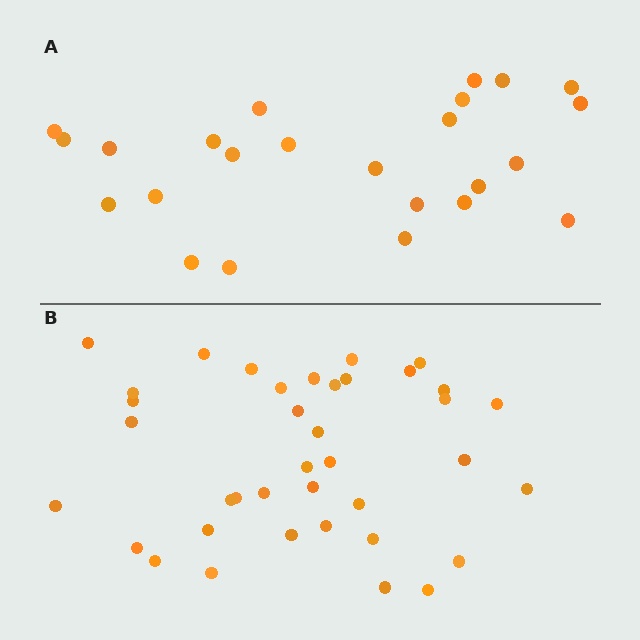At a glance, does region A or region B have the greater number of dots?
Region B (the bottom region) has more dots.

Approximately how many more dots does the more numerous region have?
Region B has approximately 15 more dots than region A.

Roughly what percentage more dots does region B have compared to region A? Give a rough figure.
About 60% more.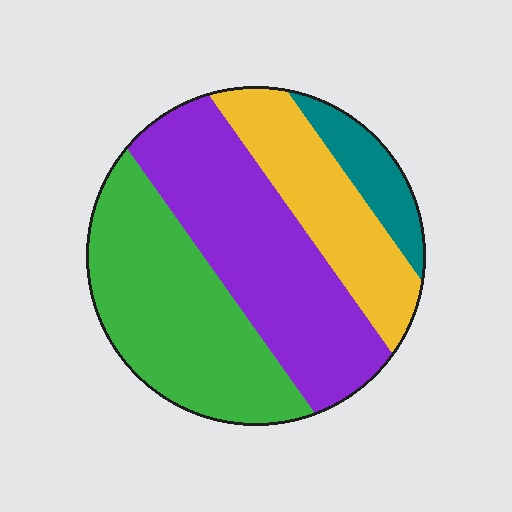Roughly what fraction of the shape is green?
Green covers 34% of the shape.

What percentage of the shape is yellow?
Yellow covers about 20% of the shape.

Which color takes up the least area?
Teal, at roughly 10%.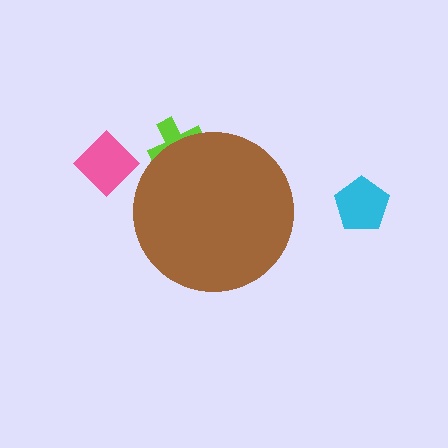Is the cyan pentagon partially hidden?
No, the cyan pentagon is fully visible.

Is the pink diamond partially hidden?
No, the pink diamond is fully visible.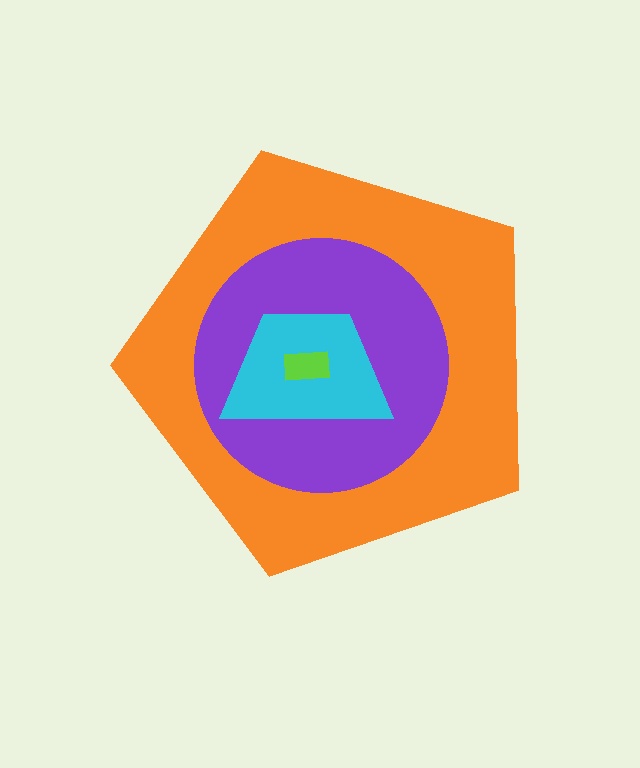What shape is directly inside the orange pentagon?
The purple circle.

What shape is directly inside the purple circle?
The cyan trapezoid.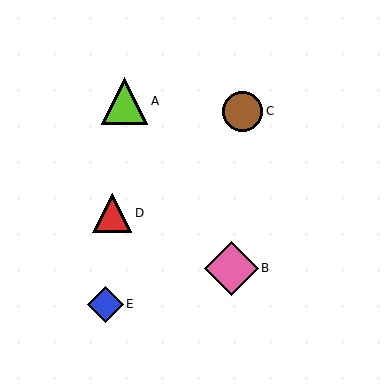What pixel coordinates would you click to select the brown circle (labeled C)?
Click at (243, 111) to select the brown circle C.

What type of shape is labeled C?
Shape C is a brown circle.